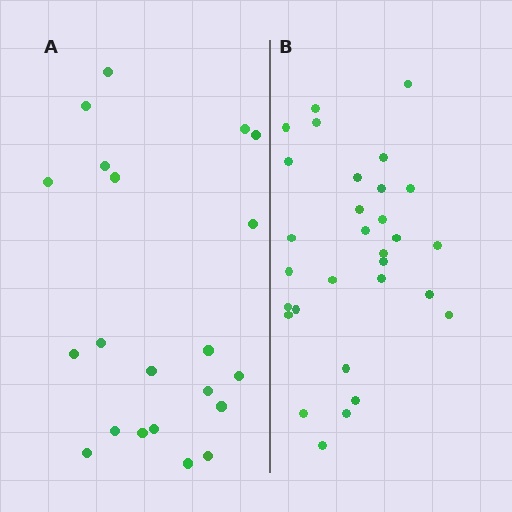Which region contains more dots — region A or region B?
Region B (the right region) has more dots.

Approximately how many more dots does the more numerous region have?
Region B has roughly 8 or so more dots than region A.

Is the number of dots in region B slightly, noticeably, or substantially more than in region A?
Region B has noticeably more, but not dramatically so. The ratio is roughly 1.4 to 1.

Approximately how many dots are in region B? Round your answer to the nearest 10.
About 30 dots.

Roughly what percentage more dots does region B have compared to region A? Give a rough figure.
About 45% more.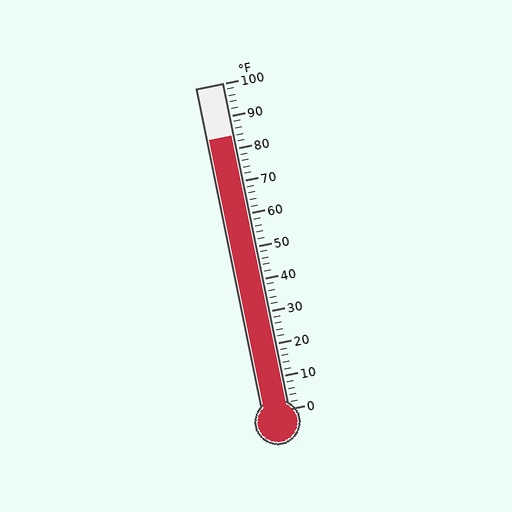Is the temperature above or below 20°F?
The temperature is above 20°F.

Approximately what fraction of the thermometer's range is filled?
The thermometer is filled to approximately 85% of its range.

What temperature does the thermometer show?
The thermometer shows approximately 84°F.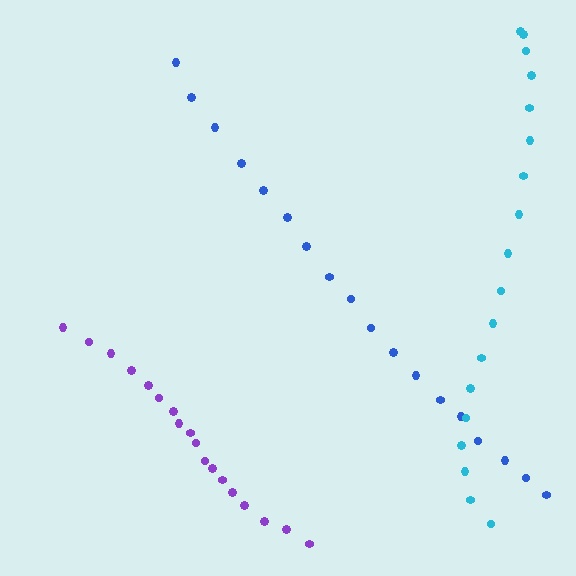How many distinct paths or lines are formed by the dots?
There are 3 distinct paths.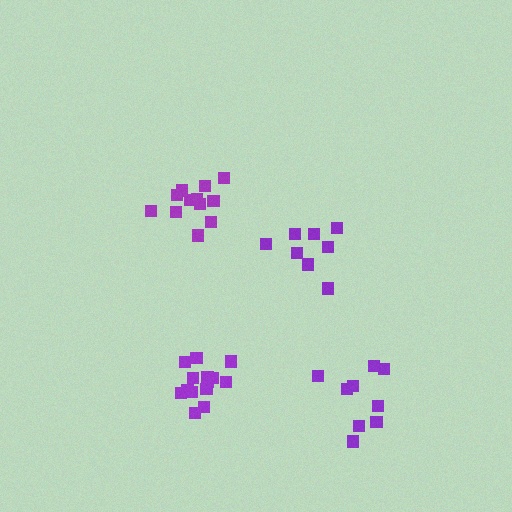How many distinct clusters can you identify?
There are 4 distinct clusters.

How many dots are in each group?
Group 1: 8 dots, Group 2: 14 dots, Group 3: 9 dots, Group 4: 14 dots (45 total).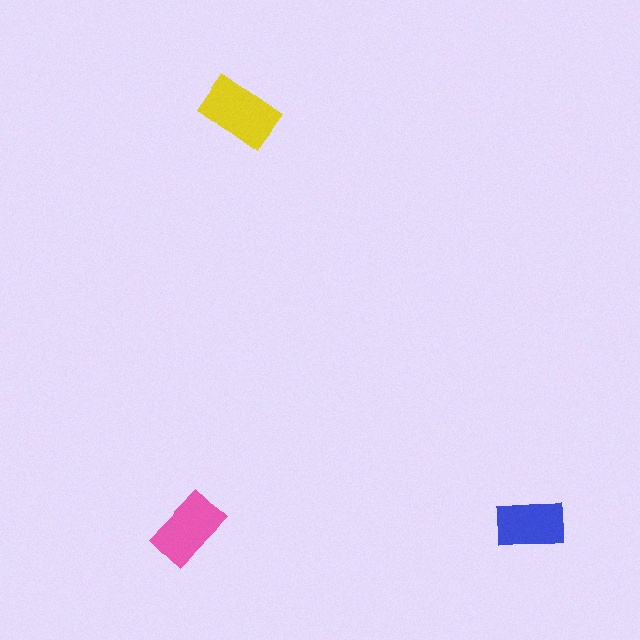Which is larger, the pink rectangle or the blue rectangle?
The pink one.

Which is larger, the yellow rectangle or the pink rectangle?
The yellow one.